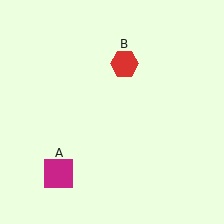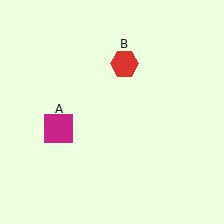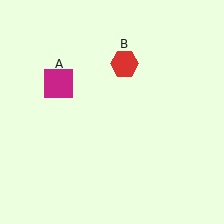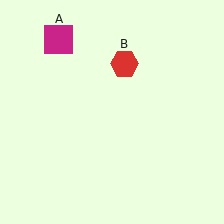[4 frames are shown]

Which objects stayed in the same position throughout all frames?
Red hexagon (object B) remained stationary.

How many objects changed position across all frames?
1 object changed position: magenta square (object A).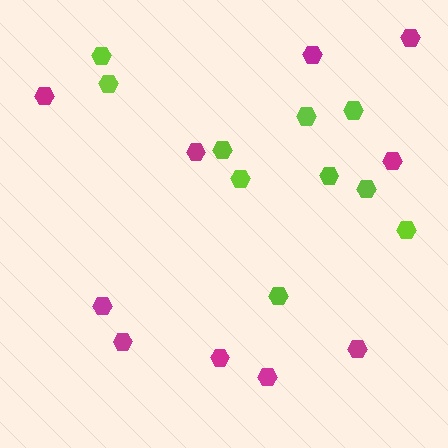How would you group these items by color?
There are 2 groups: one group of lime hexagons (10) and one group of magenta hexagons (10).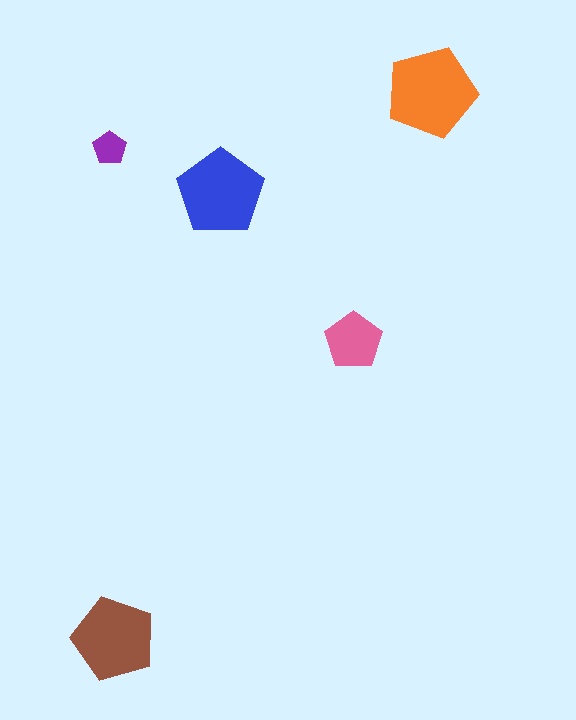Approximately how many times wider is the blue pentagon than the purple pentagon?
About 2.5 times wider.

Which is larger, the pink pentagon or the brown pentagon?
The brown one.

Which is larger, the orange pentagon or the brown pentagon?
The orange one.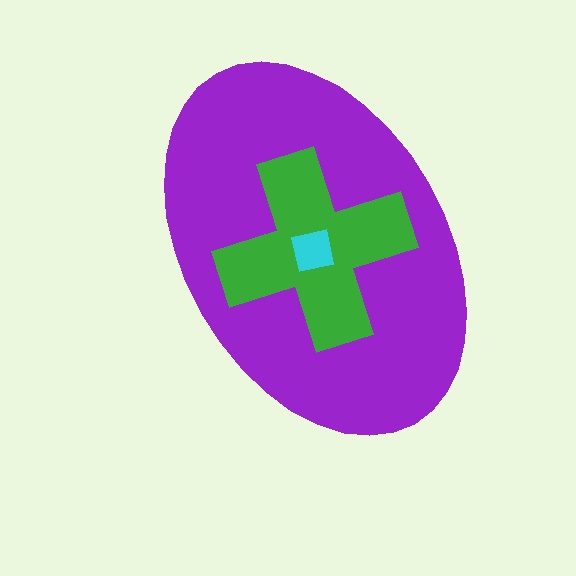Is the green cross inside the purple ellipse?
Yes.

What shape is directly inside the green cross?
The cyan square.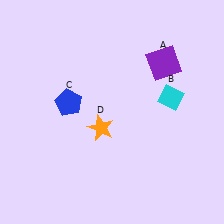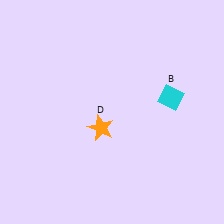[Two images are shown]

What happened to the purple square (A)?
The purple square (A) was removed in Image 2. It was in the top-right area of Image 1.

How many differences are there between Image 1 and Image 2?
There are 2 differences between the two images.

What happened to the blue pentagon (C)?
The blue pentagon (C) was removed in Image 2. It was in the top-left area of Image 1.